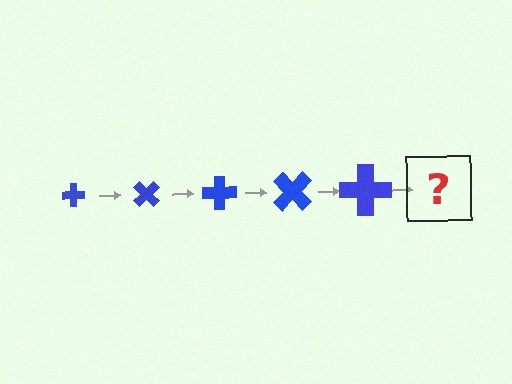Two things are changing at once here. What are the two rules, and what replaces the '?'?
The two rules are that the cross grows larger each step and it rotates 45 degrees each step. The '?' should be a cross, larger than the previous one and rotated 225 degrees from the start.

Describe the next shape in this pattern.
It should be a cross, larger than the previous one and rotated 225 degrees from the start.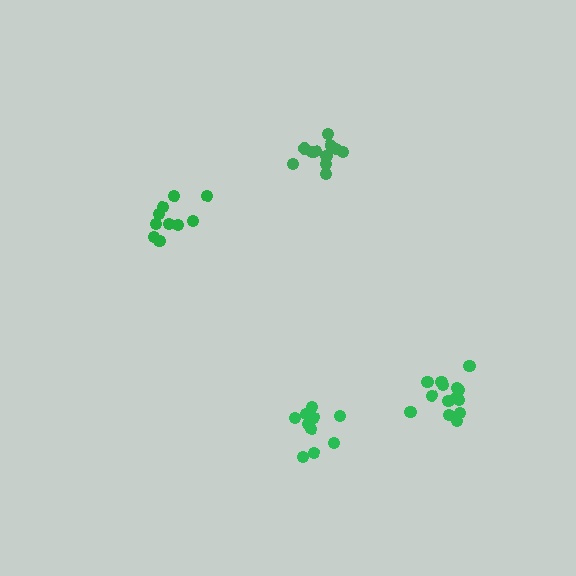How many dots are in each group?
Group 1: 10 dots, Group 2: 11 dots, Group 3: 11 dots, Group 4: 15 dots (47 total).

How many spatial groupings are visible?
There are 4 spatial groupings.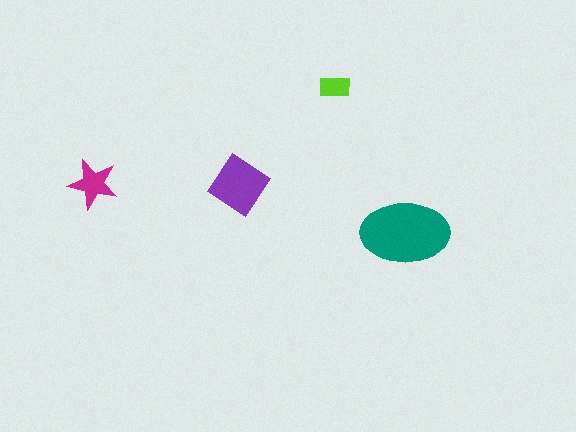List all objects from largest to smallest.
The teal ellipse, the purple diamond, the magenta star, the lime rectangle.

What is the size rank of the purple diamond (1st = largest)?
2nd.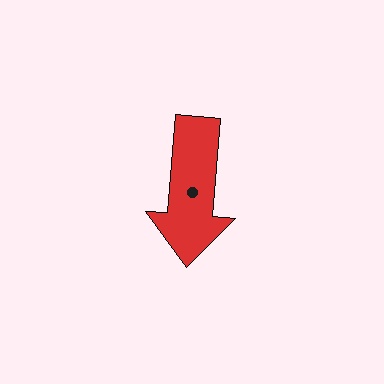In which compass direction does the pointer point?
South.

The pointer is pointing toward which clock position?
Roughly 6 o'clock.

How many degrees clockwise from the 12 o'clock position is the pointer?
Approximately 184 degrees.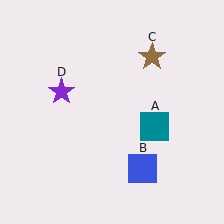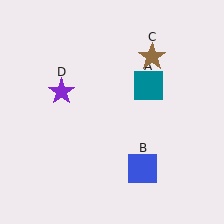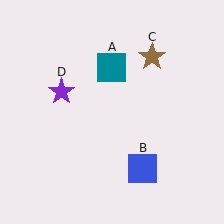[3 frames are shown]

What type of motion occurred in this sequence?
The teal square (object A) rotated counterclockwise around the center of the scene.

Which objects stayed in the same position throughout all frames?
Blue square (object B) and brown star (object C) and purple star (object D) remained stationary.